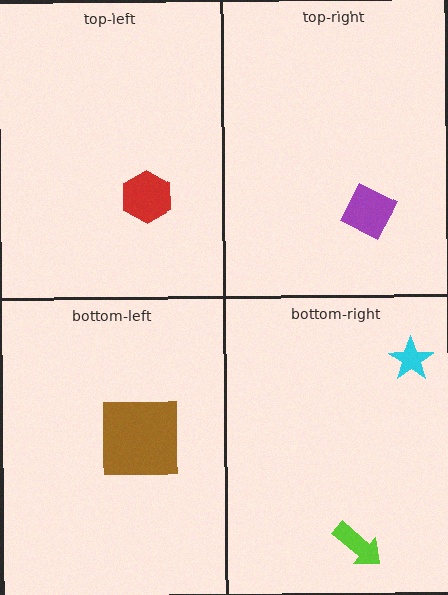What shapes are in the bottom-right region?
The cyan star, the lime arrow.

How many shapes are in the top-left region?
1.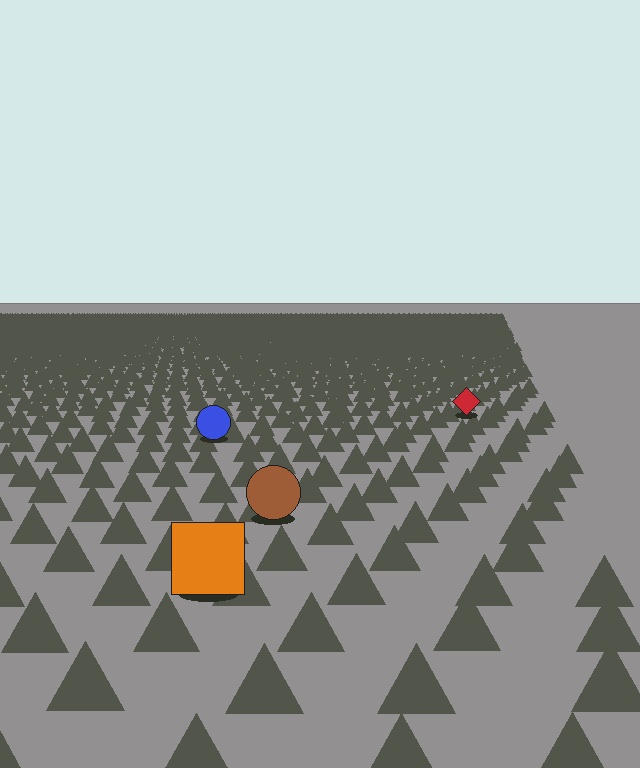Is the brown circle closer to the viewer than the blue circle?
Yes. The brown circle is closer — you can tell from the texture gradient: the ground texture is coarser near it.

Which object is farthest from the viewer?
The red diamond is farthest from the viewer. It appears smaller and the ground texture around it is denser.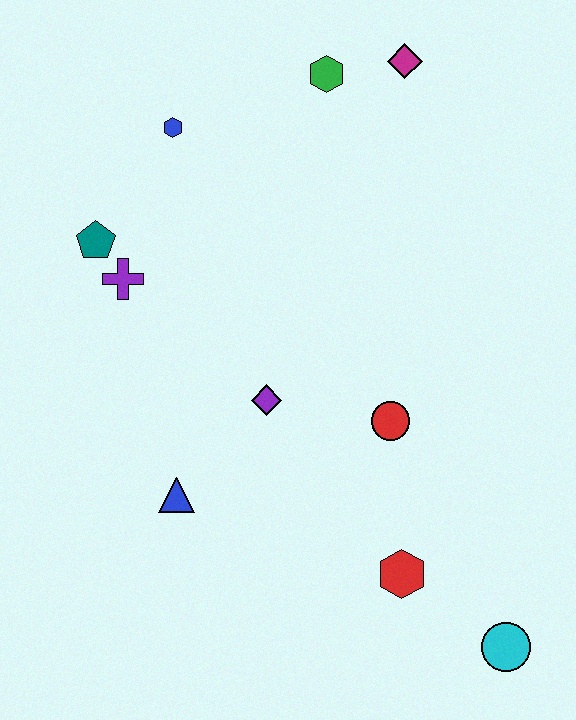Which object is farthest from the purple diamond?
The magenta diamond is farthest from the purple diamond.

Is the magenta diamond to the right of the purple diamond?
Yes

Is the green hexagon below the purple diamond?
No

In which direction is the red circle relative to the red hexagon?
The red circle is above the red hexagon.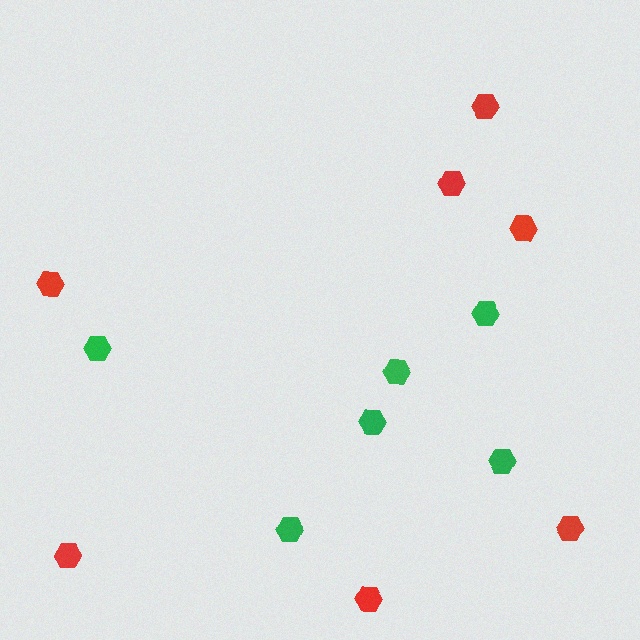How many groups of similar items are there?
There are 2 groups: one group of red hexagons (7) and one group of green hexagons (6).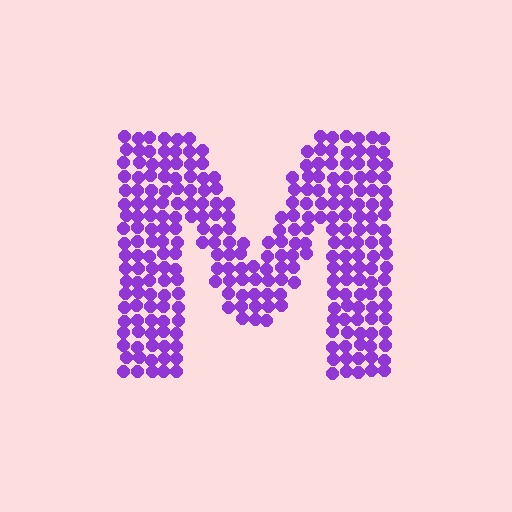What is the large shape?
The large shape is the letter M.